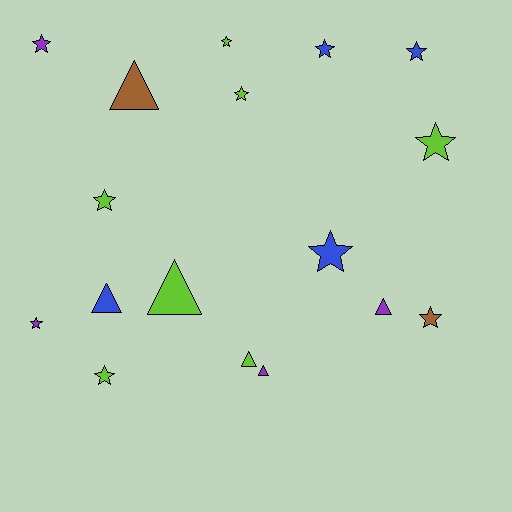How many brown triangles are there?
There is 1 brown triangle.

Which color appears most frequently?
Lime, with 7 objects.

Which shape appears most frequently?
Star, with 11 objects.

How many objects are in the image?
There are 17 objects.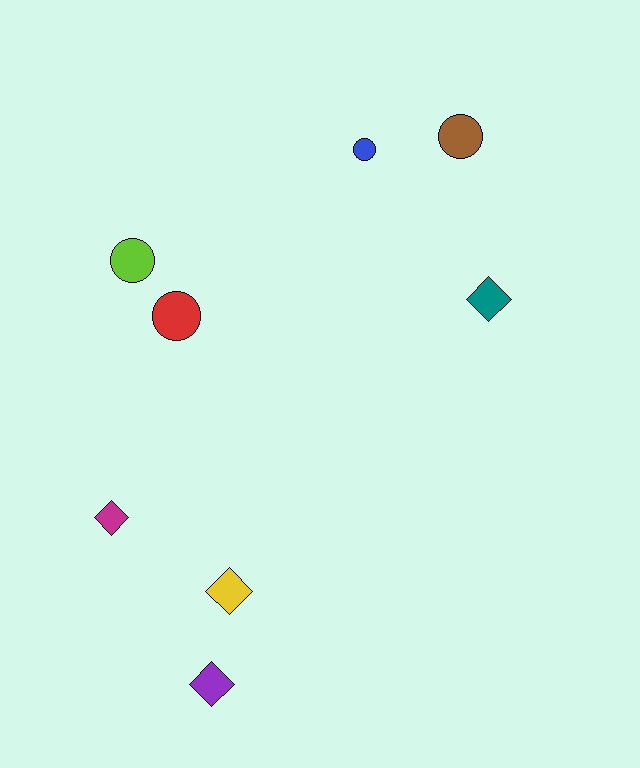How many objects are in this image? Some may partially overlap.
There are 8 objects.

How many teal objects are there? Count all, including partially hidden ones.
There is 1 teal object.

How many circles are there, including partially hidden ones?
There are 4 circles.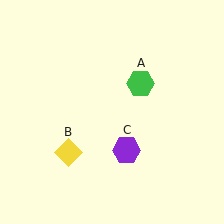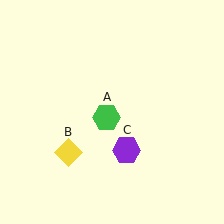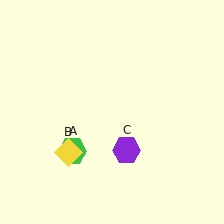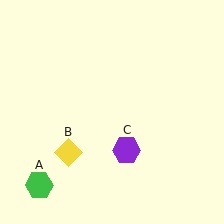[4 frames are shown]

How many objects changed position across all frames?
1 object changed position: green hexagon (object A).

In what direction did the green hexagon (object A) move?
The green hexagon (object A) moved down and to the left.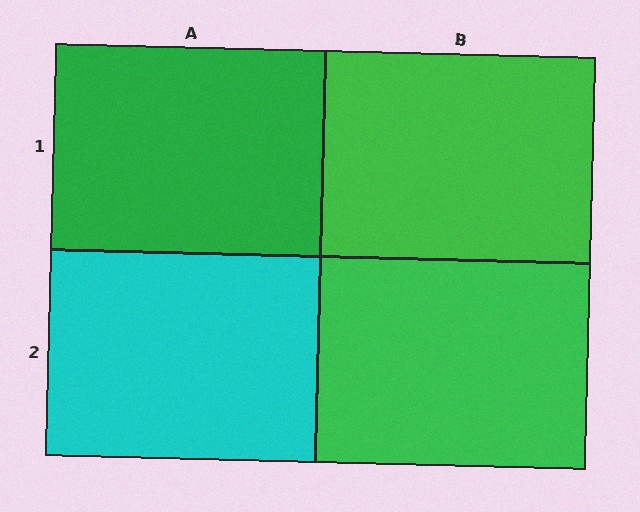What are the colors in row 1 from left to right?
Green, green.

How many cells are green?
3 cells are green.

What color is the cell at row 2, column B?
Green.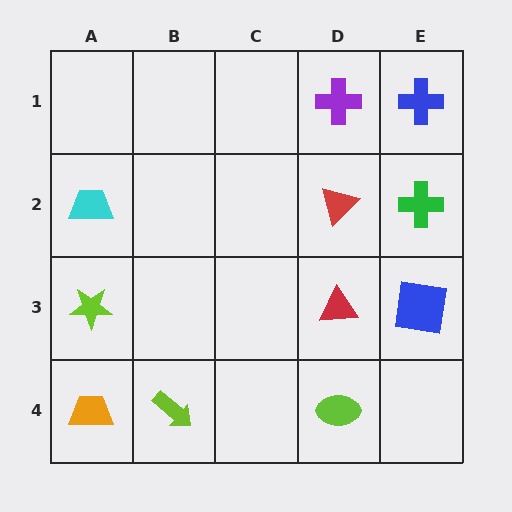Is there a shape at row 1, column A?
No, that cell is empty.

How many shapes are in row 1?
2 shapes.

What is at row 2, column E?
A green cross.